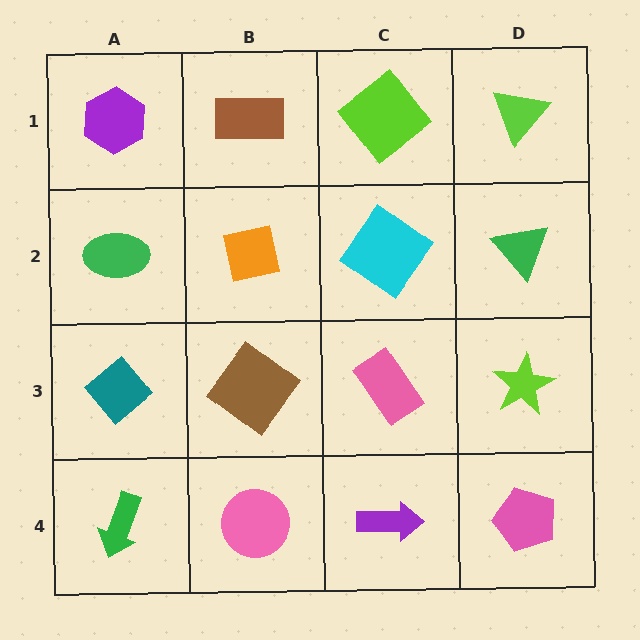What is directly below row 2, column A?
A teal diamond.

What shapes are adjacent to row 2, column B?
A brown rectangle (row 1, column B), a brown diamond (row 3, column B), a green ellipse (row 2, column A), a cyan diamond (row 2, column C).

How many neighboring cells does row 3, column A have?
3.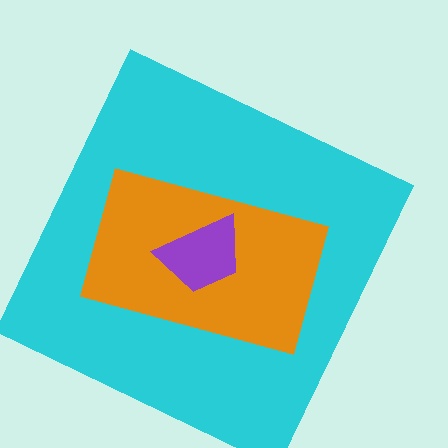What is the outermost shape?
The cyan square.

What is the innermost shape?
The purple trapezoid.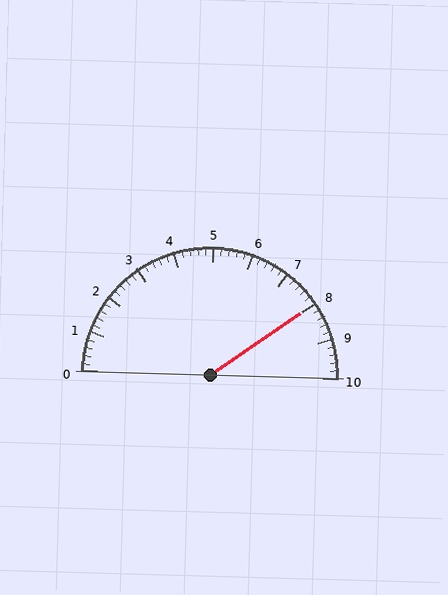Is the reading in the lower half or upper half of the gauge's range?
The reading is in the upper half of the range (0 to 10).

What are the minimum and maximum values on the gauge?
The gauge ranges from 0 to 10.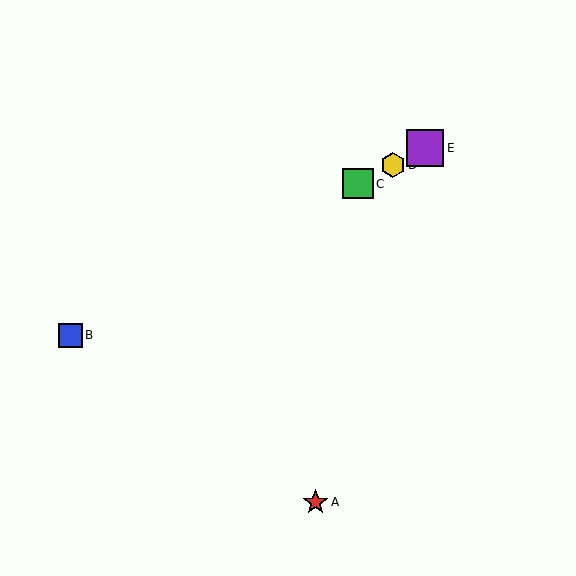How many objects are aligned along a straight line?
4 objects (B, C, D, E) are aligned along a straight line.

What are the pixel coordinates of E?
Object E is at (425, 148).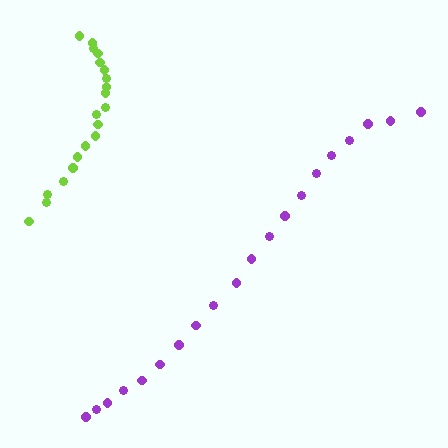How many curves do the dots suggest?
There are 2 distinct paths.